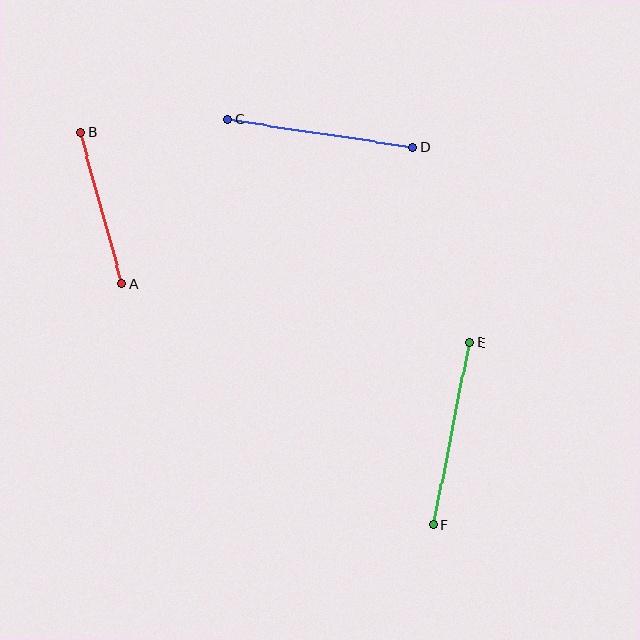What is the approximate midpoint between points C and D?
The midpoint is at approximately (320, 133) pixels.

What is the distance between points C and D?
The distance is approximately 187 pixels.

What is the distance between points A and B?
The distance is approximately 157 pixels.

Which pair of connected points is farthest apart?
Points C and D are farthest apart.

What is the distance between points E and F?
The distance is approximately 186 pixels.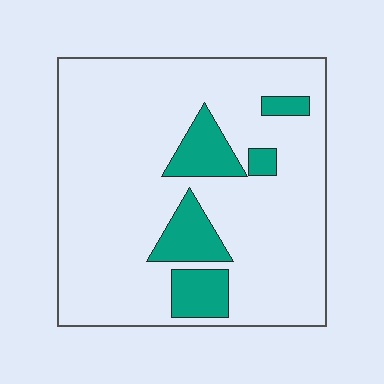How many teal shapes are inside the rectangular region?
5.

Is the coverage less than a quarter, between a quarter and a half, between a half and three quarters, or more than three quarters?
Less than a quarter.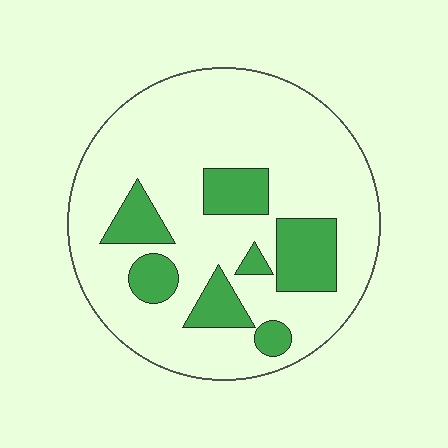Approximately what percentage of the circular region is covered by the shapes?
Approximately 20%.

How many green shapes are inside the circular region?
7.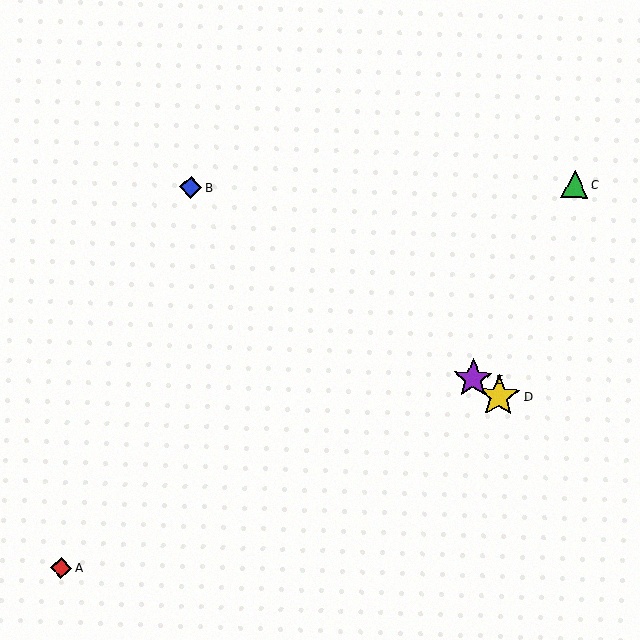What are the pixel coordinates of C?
Object C is at (575, 184).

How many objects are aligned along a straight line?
3 objects (B, D, E) are aligned along a straight line.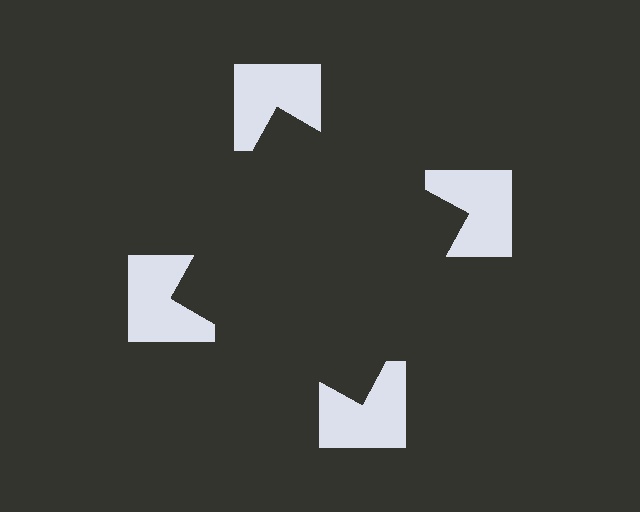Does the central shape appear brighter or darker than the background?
It typically appears slightly darker than the background, even though no actual brightness change is drawn.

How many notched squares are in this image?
There are 4 — one at each vertex of the illusory square.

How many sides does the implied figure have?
4 sides.